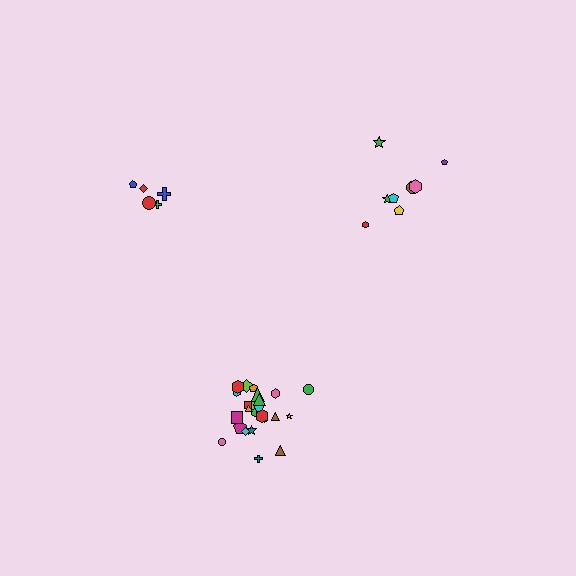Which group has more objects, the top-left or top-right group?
The top-right group.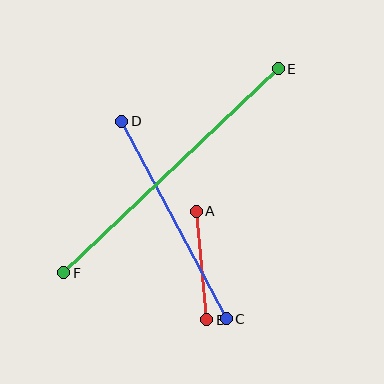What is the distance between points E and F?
The distance is approximately 296 pixels.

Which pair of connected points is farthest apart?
Points E and F are farthest apart.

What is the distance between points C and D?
The distance is approximately 223 pixels.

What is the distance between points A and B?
The distance is approximately 109 pixels.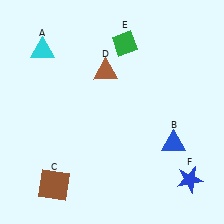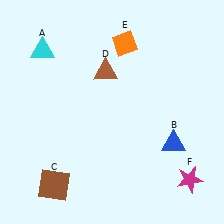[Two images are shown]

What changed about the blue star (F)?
In Image 1, F is blue. In Image 2, it changed to magenta.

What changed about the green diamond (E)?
In Image 1, E is green. In Image 2, it changed to orange.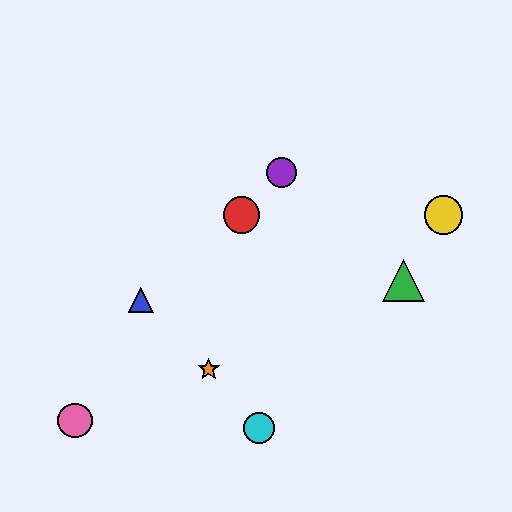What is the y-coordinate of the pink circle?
The pink circle is at y≈421.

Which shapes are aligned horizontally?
The red circle, the yellow circle are aligned horizontally.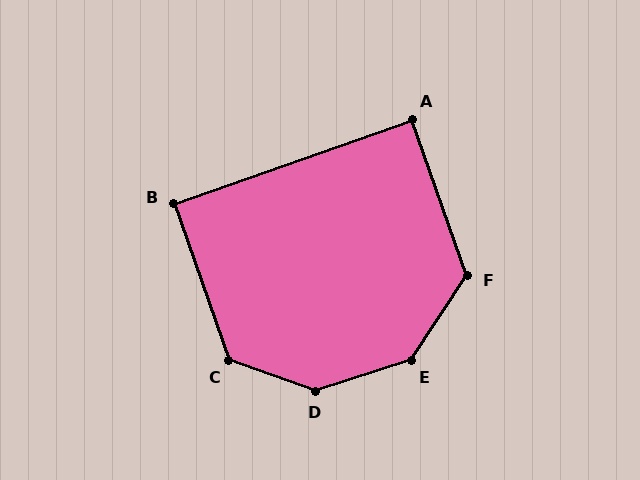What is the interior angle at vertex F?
Approximately 127 degrees (obtuse).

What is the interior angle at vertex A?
Approximately 90 degrees (approximately right).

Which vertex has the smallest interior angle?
B, at approximately 90 degrees.